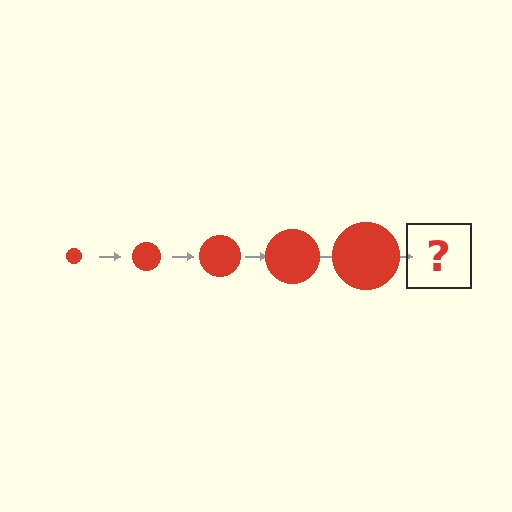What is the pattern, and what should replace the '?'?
The pattern is that the circle gets progressively larger each step. The '?' should be a red circle, larger than the previous one.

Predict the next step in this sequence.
The next step is a red circle, larger than the previous one.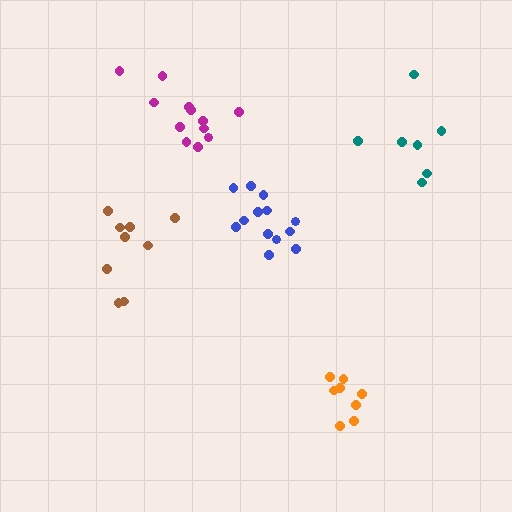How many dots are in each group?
Group 1: 12 dots, Group 2: 9 dots, Group 3: 13 dots, Group 4: 8 dots, Group 5: 7 dots (49 total).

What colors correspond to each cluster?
The clusters are colored: magenta, brown, blue, orange, teal.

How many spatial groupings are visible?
There are 5 spatial groupings.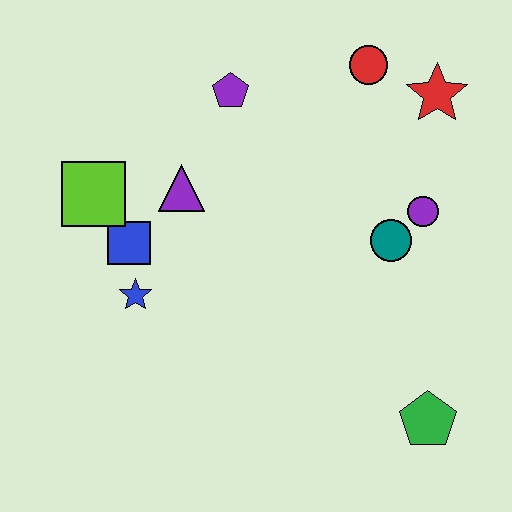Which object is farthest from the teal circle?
The lime square is farthest from the teal circle.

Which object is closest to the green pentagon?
The teal circle is closest to the green pentagon.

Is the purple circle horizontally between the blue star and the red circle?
No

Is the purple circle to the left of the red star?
Yes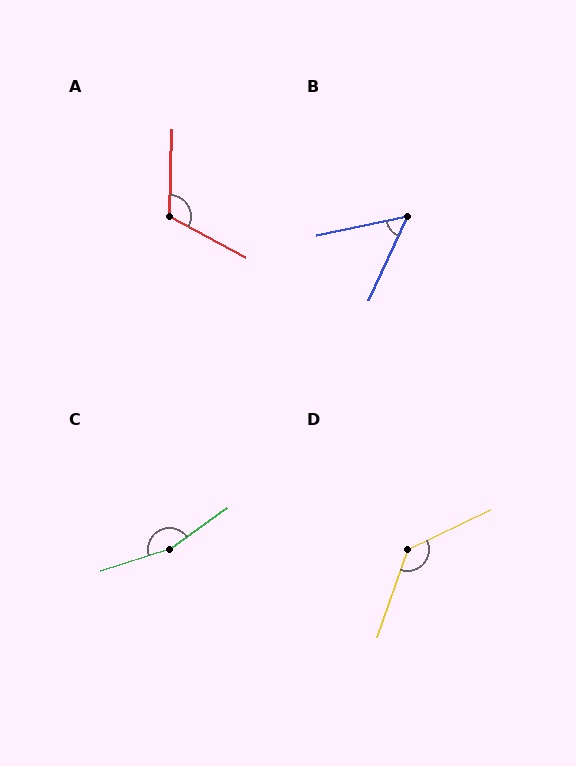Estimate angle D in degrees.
Approximately 134 degrees.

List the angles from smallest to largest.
B (54°), A (116°), D (134°), C (162°).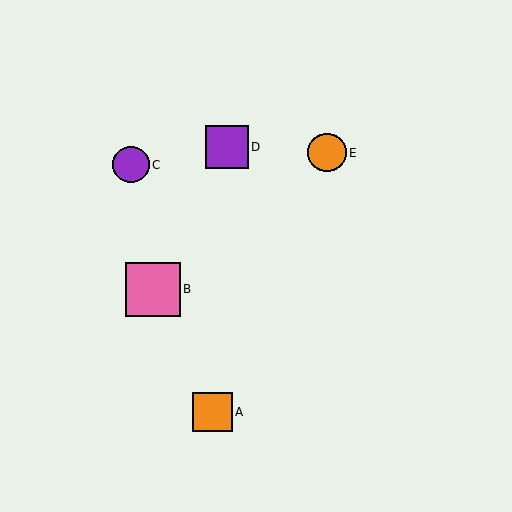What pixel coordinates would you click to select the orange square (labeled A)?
Click at (212, 412) to select the orange square A.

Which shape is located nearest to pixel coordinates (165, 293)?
The pink square (labeled B) at (153, 289) is nearest to that location.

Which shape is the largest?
The pink square (labeled B) is the largest.